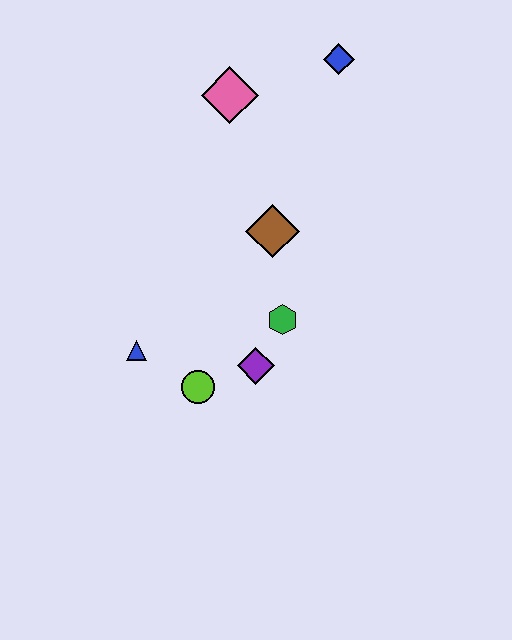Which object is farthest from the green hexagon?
The blue diamond is farthest from the green hexagon.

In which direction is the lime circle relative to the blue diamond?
The lime circle is below the blue diamond.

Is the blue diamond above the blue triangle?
Yes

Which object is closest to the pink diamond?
The blue diamond is closest to the pink diamond.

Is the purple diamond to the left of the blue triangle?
No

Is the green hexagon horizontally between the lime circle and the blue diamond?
Yes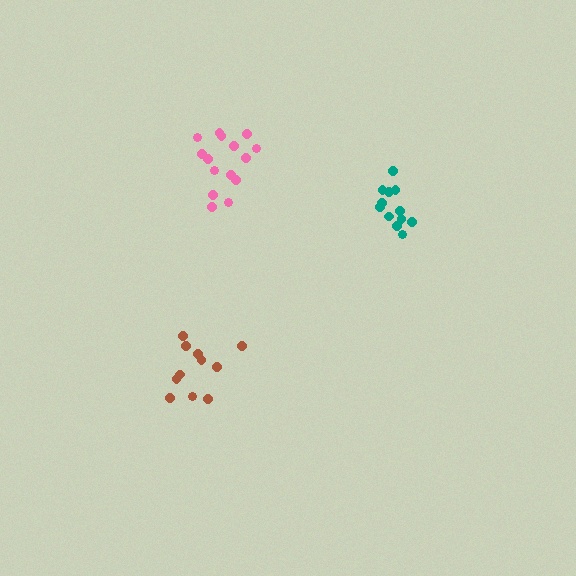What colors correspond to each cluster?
The clusters are colored: teal, brown, pink.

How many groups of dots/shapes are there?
There are 3 groups.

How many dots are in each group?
Group 1: 12 dots, Group 2: 11 dots, Group 3: 15 dots (38 total).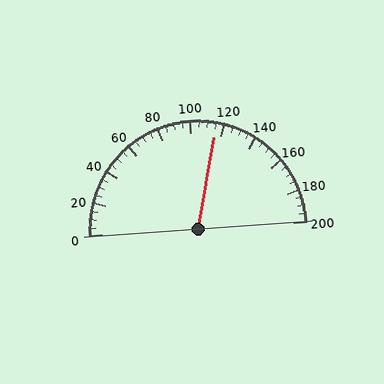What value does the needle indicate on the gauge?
The needle indicates approximately 115.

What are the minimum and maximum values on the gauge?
The gauge ranges from 0 to 200.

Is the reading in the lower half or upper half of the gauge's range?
The reading is in the upper half of the range (0 to 200).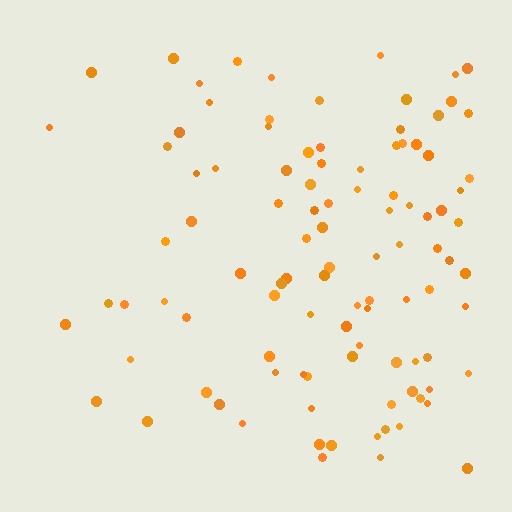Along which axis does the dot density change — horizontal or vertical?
Horizontal.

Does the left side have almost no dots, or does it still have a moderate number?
Still a moderate number, just noticeably fewer than the right.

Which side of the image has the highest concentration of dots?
The right.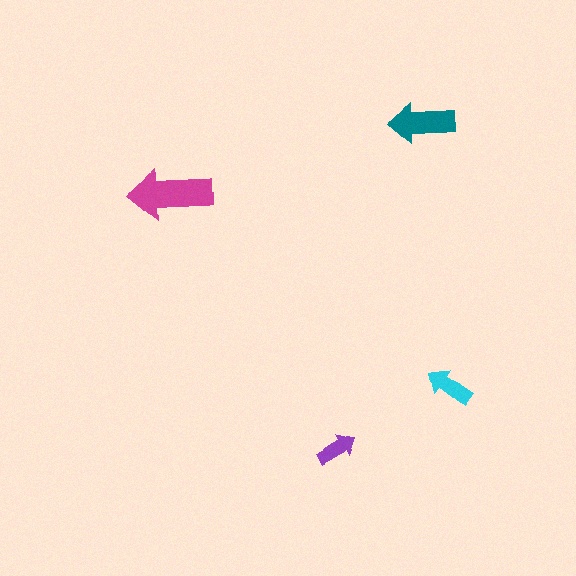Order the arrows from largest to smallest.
the magenta one, the teal one, the cyan one, the purple one.